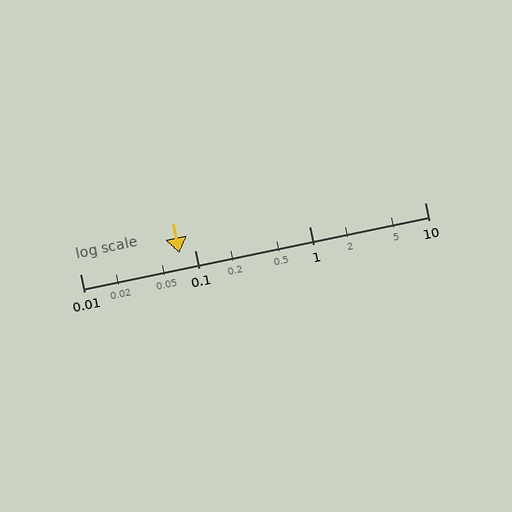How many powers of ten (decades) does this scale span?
The scale spans 3 decades, from 0.01 to 10.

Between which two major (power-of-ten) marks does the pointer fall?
The pointer is between 0.01 and 0.1.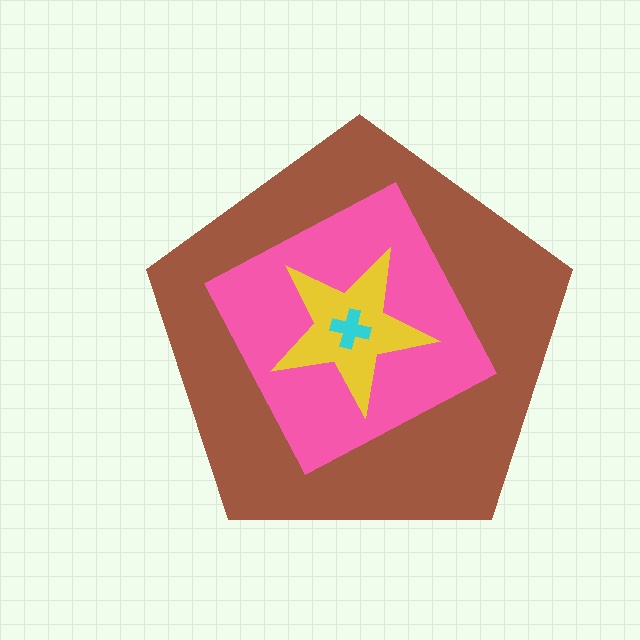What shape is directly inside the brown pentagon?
The pink square.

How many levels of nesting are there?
4.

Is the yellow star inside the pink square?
Yes.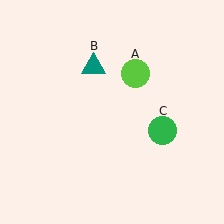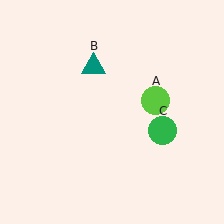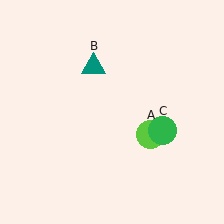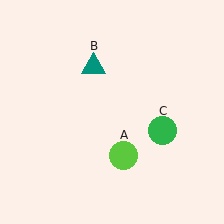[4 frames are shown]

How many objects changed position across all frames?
1 object changed position: lime circle (object A).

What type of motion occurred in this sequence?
The lime circle (object A) rotated clockwise around the center of the scene.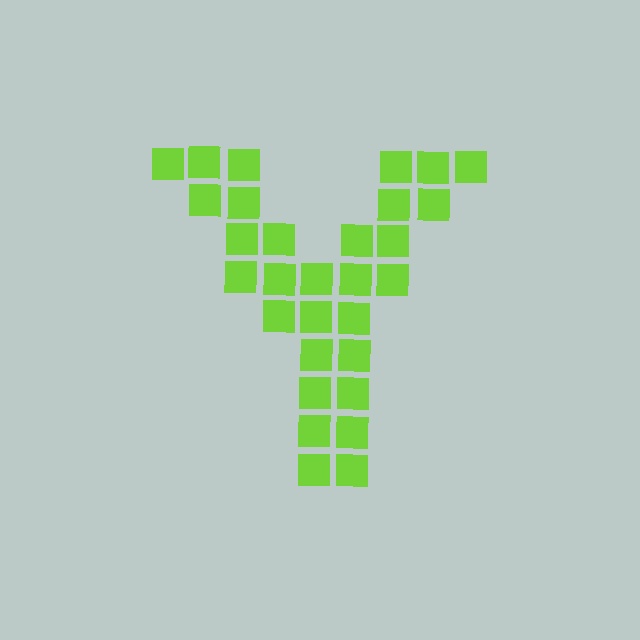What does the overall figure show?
The overall figure shows the letter Y.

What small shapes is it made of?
It is made of small squares.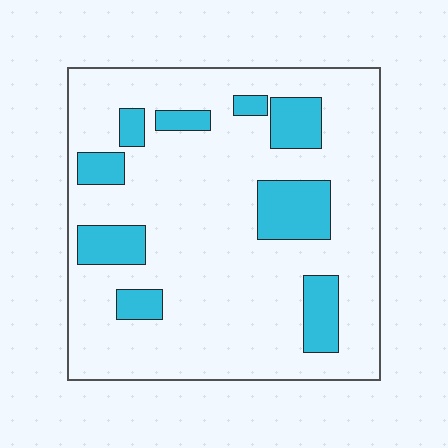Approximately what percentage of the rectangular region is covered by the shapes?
Approximately 20%.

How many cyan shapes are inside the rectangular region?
9.